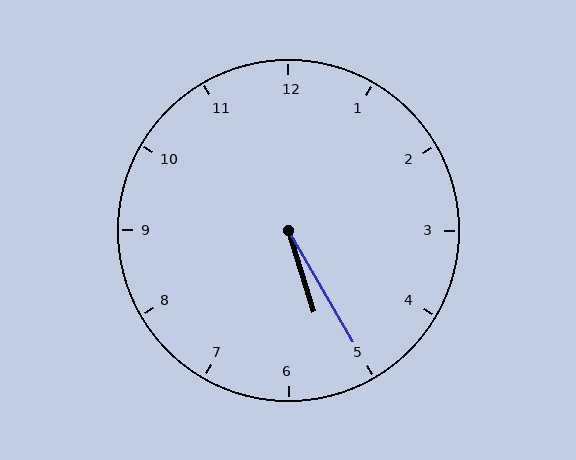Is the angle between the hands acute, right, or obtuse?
It is acute.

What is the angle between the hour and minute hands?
Approximately 12 degrees.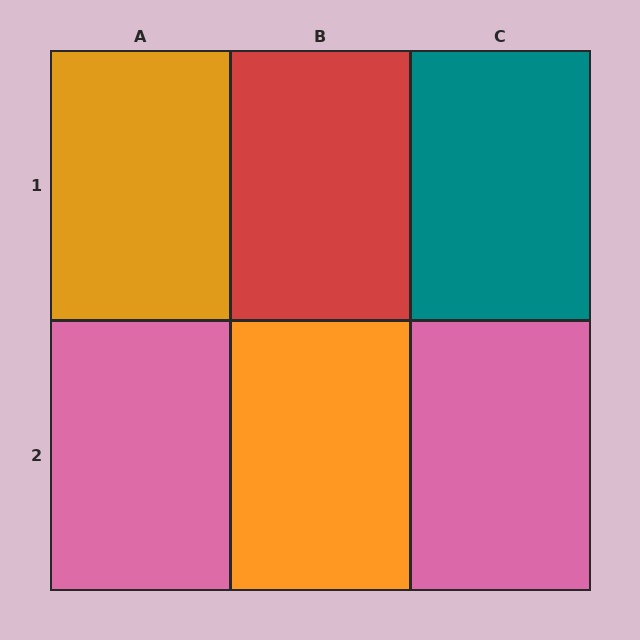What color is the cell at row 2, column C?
Pink.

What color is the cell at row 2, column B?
Orange.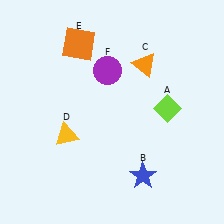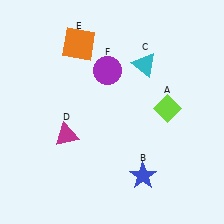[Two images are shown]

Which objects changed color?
C changed from orange to cyan. D changed from yellow to magenta.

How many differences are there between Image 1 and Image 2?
There are 2 differences between the two images.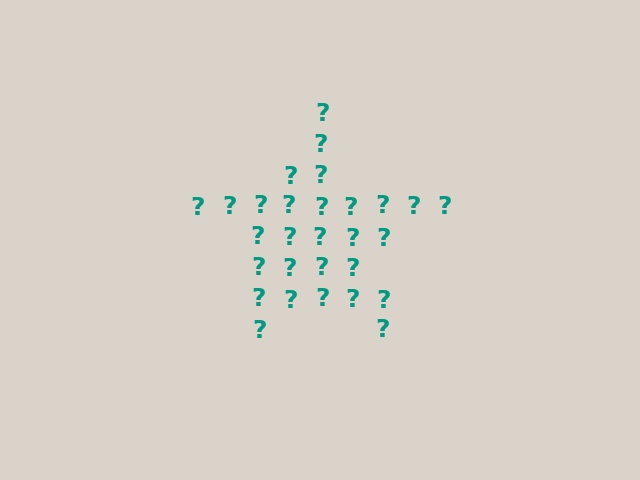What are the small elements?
The small elements are question marks.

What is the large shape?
The large shape is a star.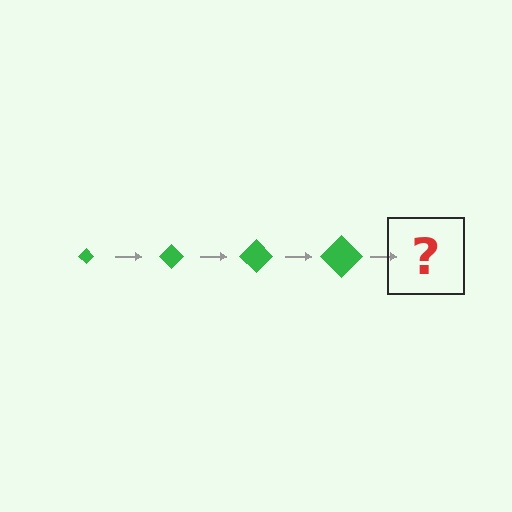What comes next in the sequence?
The next element should be a green diamond, larger than the previous one.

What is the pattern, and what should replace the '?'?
The pattern is that the diamond gets progressively larger each step. The '?' should be a green diamond, larger than the previous one.